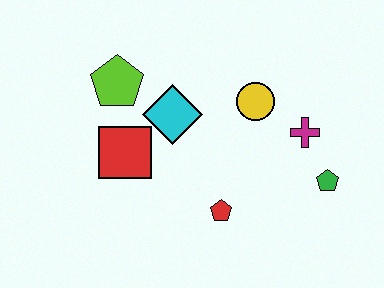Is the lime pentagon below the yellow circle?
No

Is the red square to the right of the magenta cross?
No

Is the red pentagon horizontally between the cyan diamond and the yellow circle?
Yes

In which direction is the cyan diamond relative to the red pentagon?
The cyan diamond is above the red pentagon.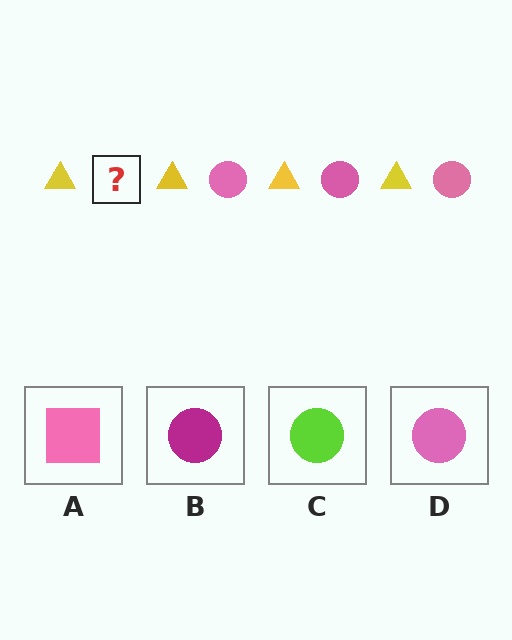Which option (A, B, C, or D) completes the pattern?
D.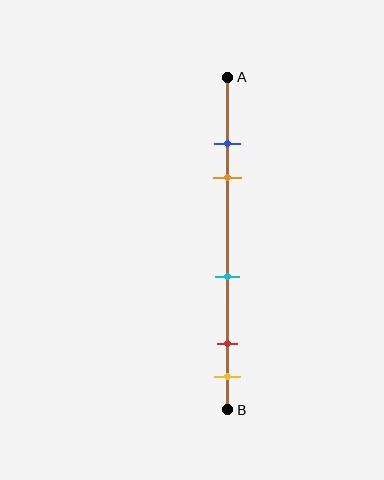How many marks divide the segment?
There are 5 marks dividing the segment.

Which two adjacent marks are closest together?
The blue and orange marks are the closest adjacent pair.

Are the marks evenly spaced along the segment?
No, the marks are not evenly spaced.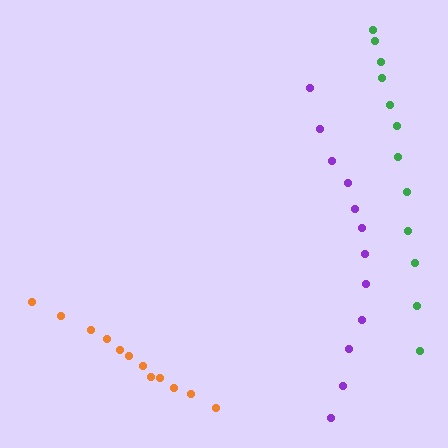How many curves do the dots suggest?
There are 3 distinct paths.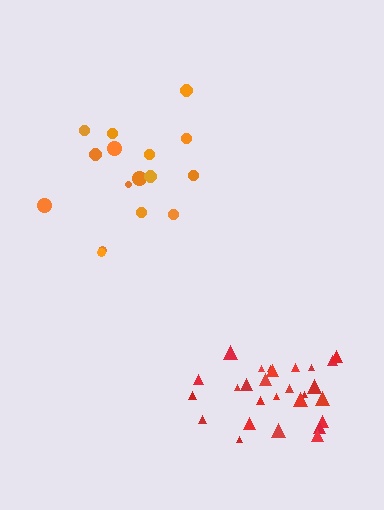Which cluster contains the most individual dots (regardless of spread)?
Red (27).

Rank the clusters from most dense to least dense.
red, orange.